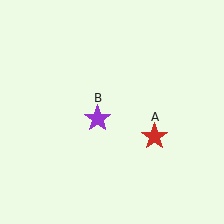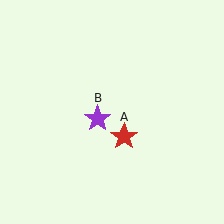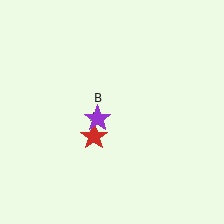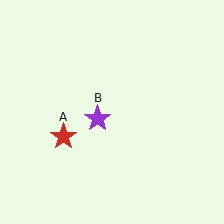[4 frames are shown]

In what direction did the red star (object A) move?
The red star (object A) moved left.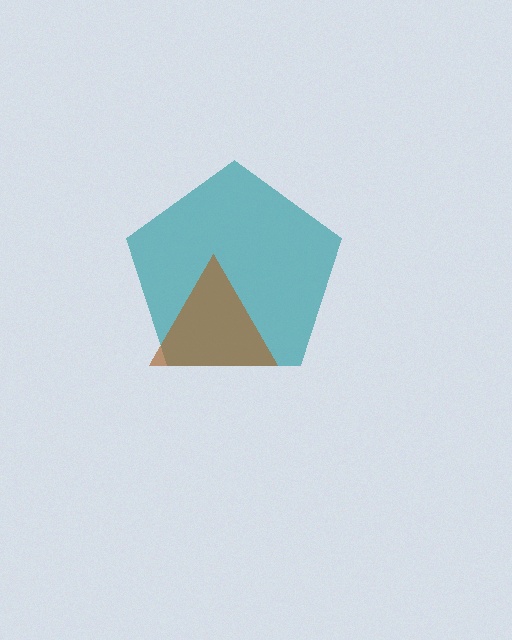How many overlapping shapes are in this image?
There are 2 overlapping shapes in the image.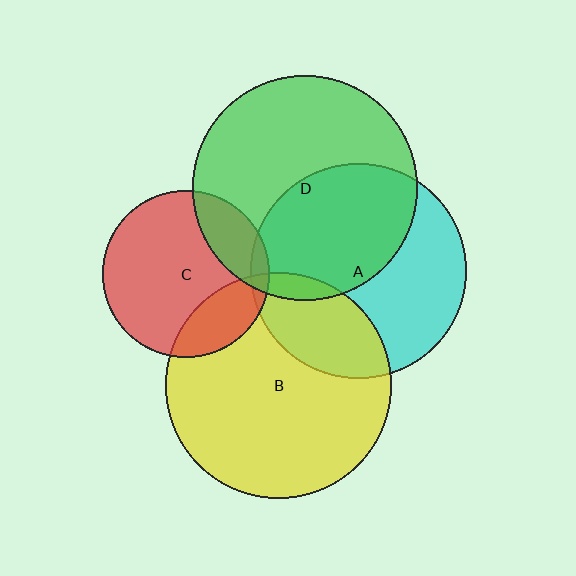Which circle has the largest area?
Circle B (yellow).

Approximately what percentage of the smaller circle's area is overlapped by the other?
Approximately 5%.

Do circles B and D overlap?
Yes.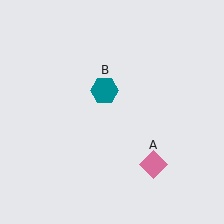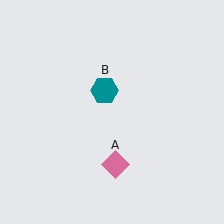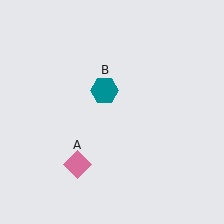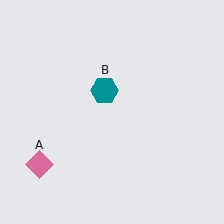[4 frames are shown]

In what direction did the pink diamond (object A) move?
The pink diamond (object A) moved left.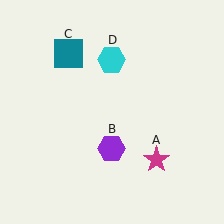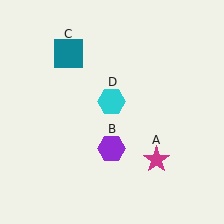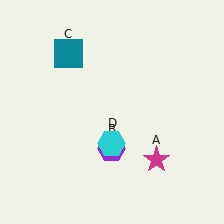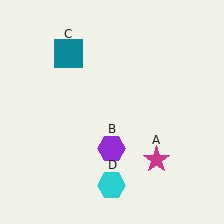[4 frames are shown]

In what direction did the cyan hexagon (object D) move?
The cyan hexagon (object D) moved down.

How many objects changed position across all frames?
1 object changed position: cyan hexagon (object D).